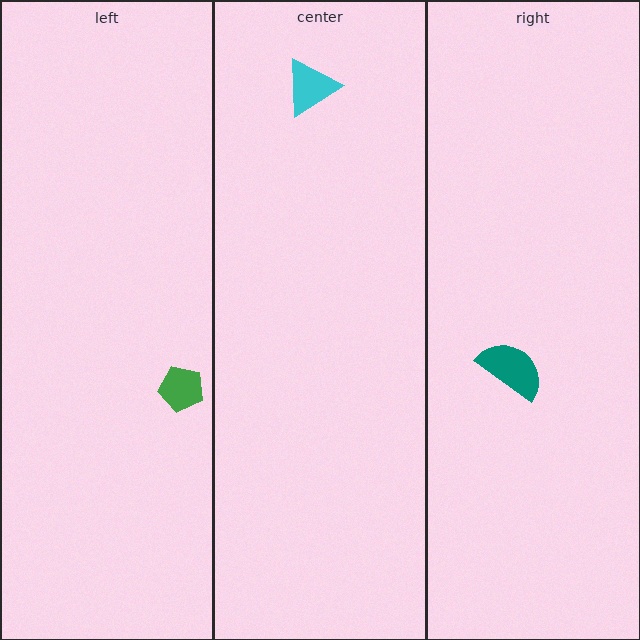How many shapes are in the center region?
1.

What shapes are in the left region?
The green pentagon.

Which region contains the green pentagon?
The left region.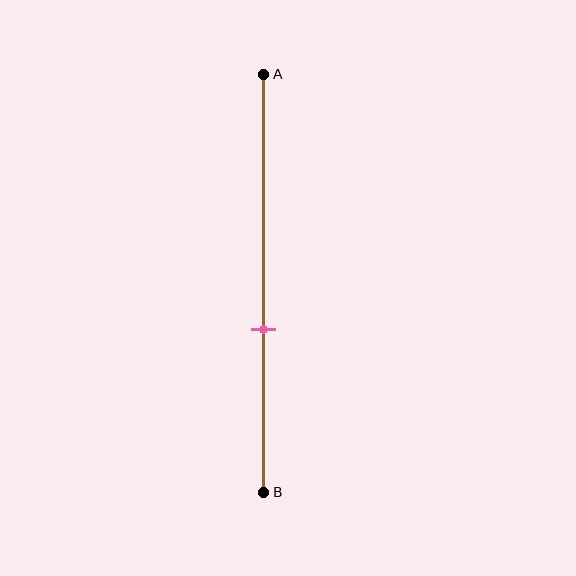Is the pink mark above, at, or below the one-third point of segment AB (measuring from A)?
The pink mark is below the one-third point of segment AB.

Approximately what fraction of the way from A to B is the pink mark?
The pink mark is approximately 60% of the way from A to B.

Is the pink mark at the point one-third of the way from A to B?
No, the mark is at about 60% from A, not at the 33% one-third point.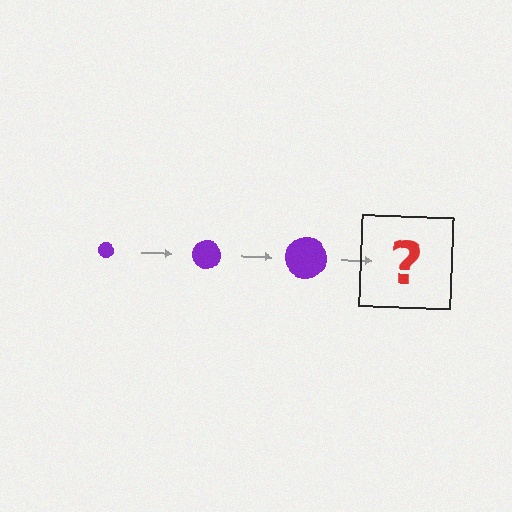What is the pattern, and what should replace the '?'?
The pattern is that the circle gets progressively larger each step. The '?' should be a purple circle, larger than the previous one.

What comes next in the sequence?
The next element should be a purple circle, larger than the previous one.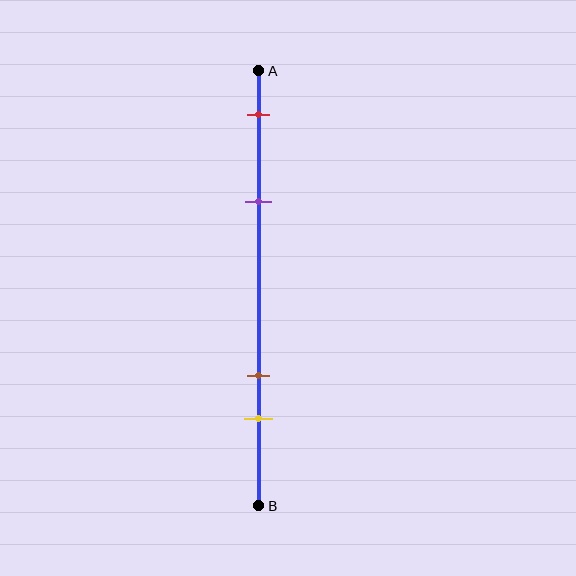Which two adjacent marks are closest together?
The brown and yellow marks are the closest adjacent pair.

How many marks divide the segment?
There are 4 marks dividing the segment.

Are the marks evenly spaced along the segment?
No, the marks are not evenly spaced.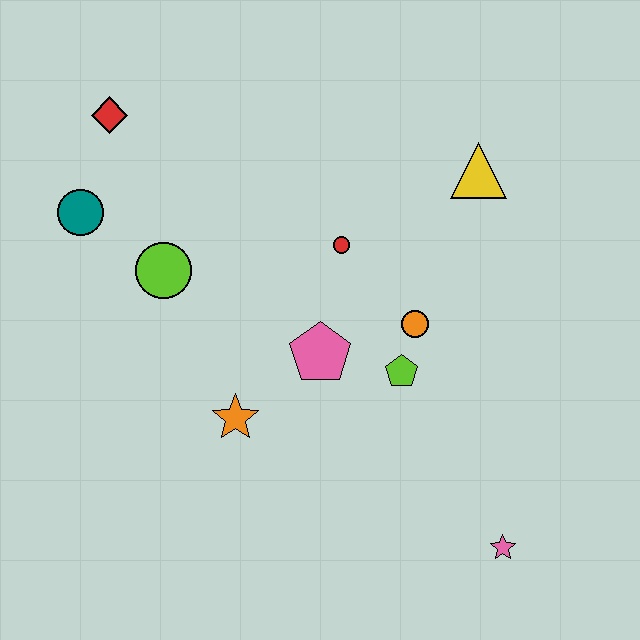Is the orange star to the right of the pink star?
No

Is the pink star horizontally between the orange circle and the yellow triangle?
No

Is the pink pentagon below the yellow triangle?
Yes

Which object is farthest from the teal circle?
The pink star is farthest from the teal circle.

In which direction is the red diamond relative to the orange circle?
The red diamond is to the left of the orange circle.